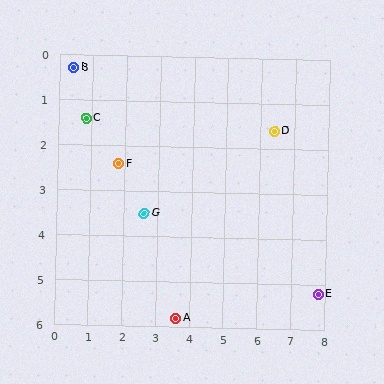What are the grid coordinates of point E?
Point E is at approximately (7.8, 5.2).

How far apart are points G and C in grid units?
Points G and C are about 2.8 grid units apart.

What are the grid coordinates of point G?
Point G is at approximately (2.6, 3.5).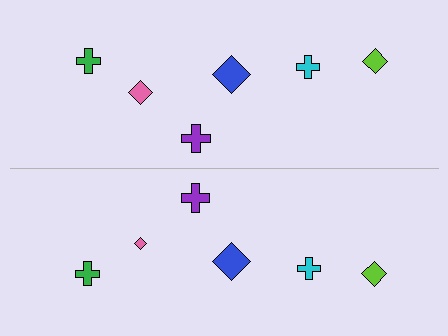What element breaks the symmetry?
The pink diamond on the bottom side has a different size than its mirror counterpart.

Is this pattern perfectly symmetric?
No, the pattern is not perfectly symmetric. The pink diamond on the bottom side has a different size than its mirror counterpart.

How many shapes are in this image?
There are 12 shapes in this image.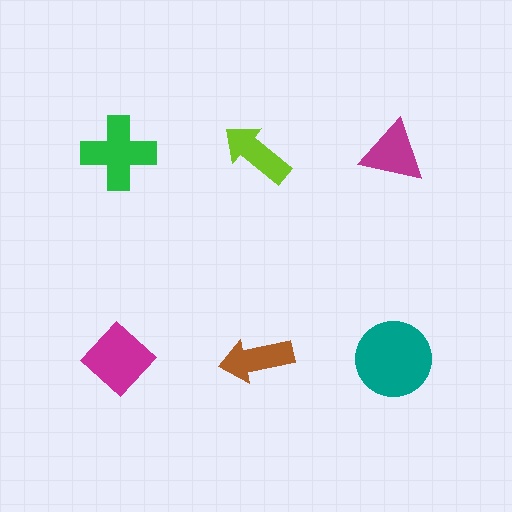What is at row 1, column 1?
A green cross.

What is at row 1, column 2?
A lime arrow.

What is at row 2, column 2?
A brown arrow.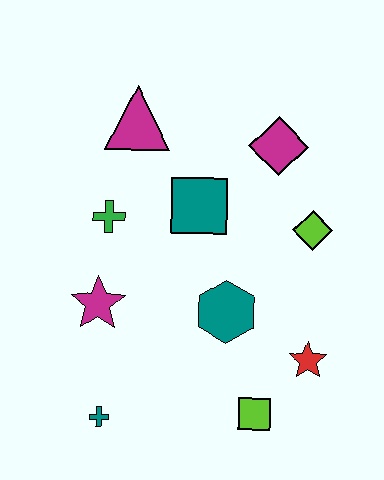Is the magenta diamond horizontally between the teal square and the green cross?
No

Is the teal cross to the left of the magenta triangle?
Yes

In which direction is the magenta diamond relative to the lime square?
The magenta diamond is above the lime square.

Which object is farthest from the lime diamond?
The teal cross is farthest from the lime diamond.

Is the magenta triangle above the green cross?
Yes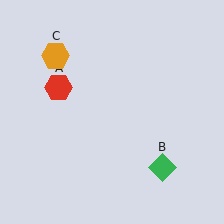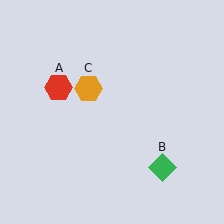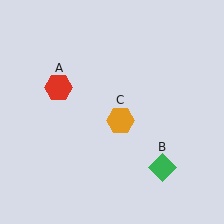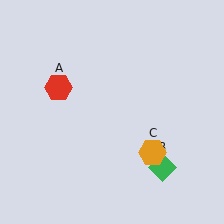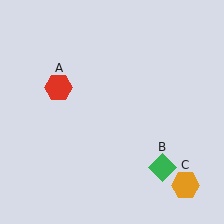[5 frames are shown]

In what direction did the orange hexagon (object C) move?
The orange hexagon (object C) moved down and to the right.